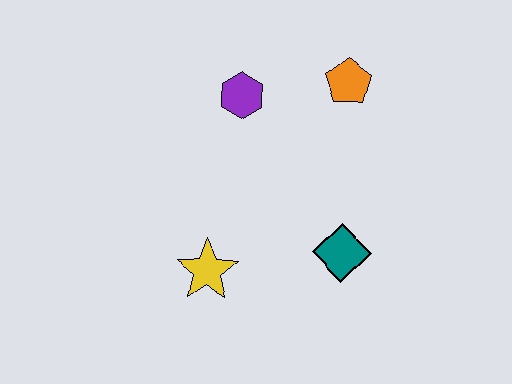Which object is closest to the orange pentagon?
The purple hexagon is closest to the orange pentagon.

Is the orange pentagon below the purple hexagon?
No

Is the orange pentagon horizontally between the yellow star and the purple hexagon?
No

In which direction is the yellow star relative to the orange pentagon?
The yellow star is below the orange pentagon.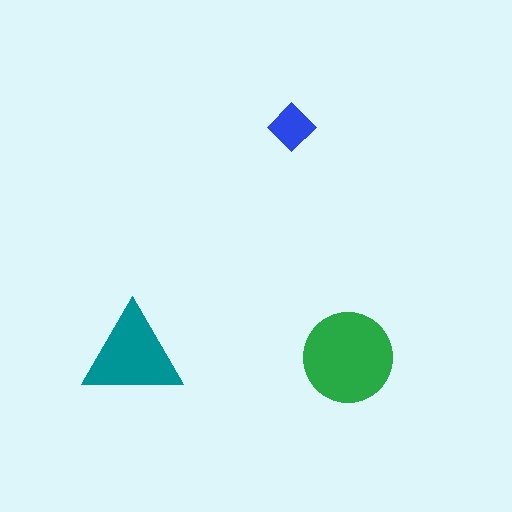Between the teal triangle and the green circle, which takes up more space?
The green circle.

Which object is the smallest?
The blue diamond.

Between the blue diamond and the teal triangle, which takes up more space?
The teal triangle.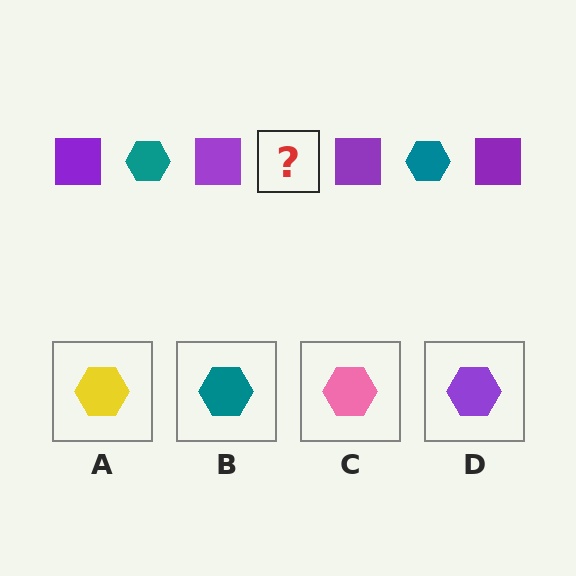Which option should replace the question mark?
Option B.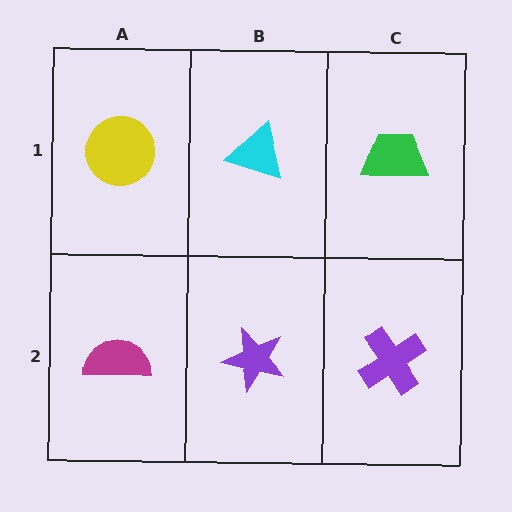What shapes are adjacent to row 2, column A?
A yellow circle (row 1, column A), a purple star (row 2, column B).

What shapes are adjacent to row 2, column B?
A cyan triangle (row 1, column B), a magenta semicircle (row 2, column A), a purple cross (row 2, column C).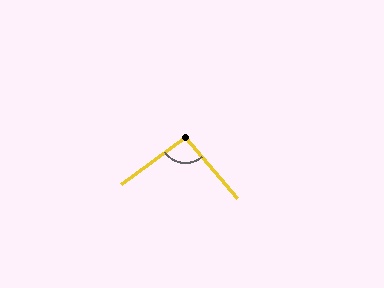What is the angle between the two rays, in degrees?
Approximately 94 degrees.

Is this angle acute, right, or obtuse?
It is approximately a right angle.